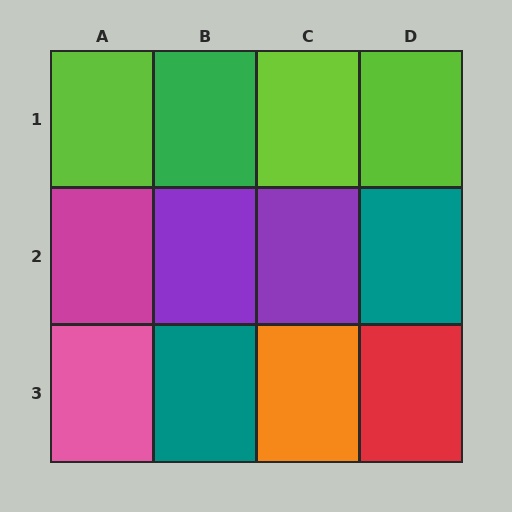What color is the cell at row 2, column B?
Purple.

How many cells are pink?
1 cell is pink.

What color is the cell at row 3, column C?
Orange.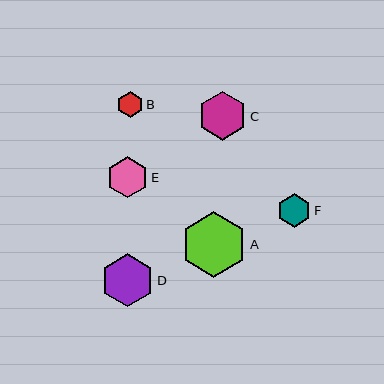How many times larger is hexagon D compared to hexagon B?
Hexagon D is approximately 2.0 times the size of hexagon B.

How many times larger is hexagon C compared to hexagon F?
Hexagon C is approximately 1.4 times the size of hexagon F.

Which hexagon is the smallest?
Hexagon B is the smallest with a size of approximately 26 pixels.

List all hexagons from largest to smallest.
From largest to smallest: A, D, C, E, F, B.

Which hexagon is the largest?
Hexagon A is the largest with a size of approximately 66 pixels.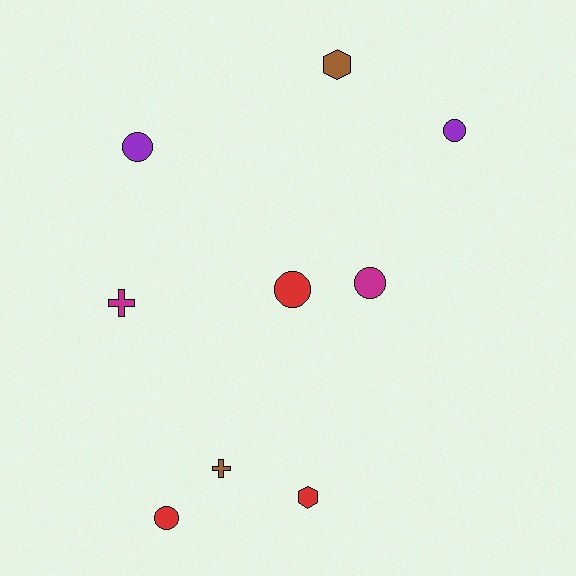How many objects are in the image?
There are 9 objects.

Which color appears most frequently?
Red, with 3 objects.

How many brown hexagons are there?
There is 1 brown hexagon.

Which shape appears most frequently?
Circle, with 5 objects.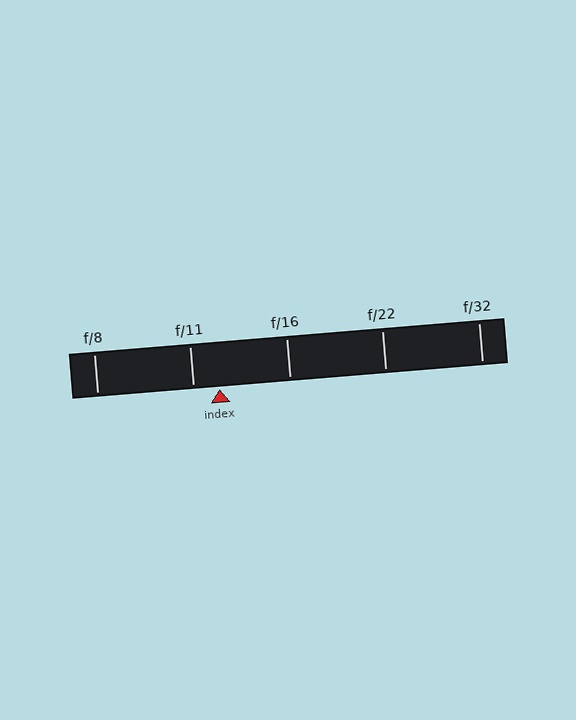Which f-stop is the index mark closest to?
The index mark is closest to f/11.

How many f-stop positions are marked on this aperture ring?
There are 5 f-stop positions marked.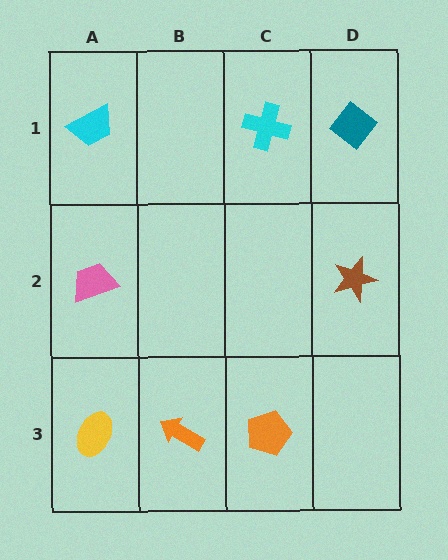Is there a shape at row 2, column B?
No, that cell is empty.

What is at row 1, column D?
A teal diamond.